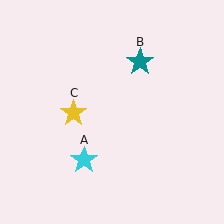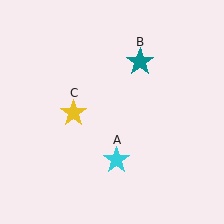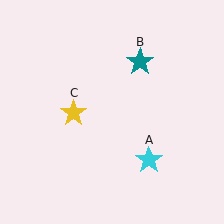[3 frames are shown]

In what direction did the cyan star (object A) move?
The cyan star (object A) moved right.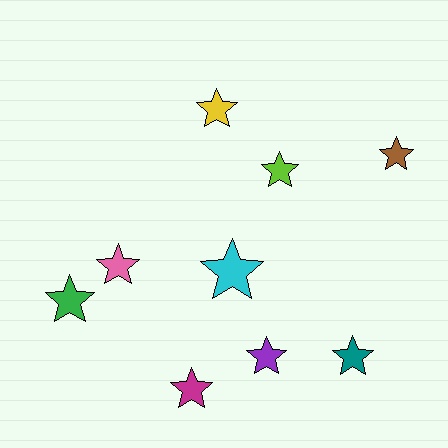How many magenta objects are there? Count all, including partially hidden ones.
There is 1 magenta object.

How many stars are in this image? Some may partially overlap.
There are 9 stars.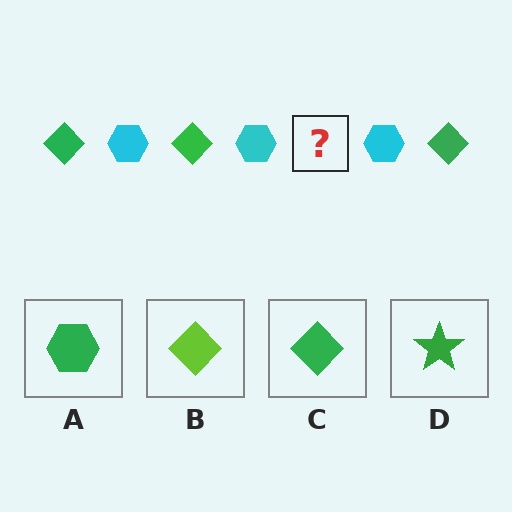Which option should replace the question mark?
Option C.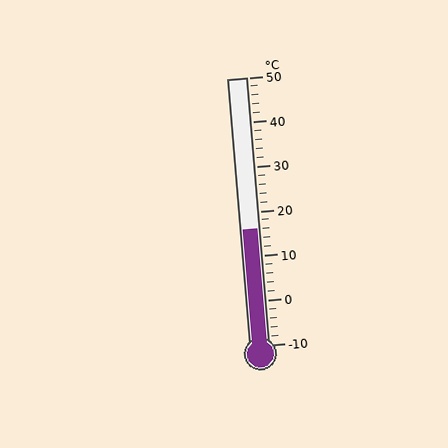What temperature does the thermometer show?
The thermometer shows approximately 16°C.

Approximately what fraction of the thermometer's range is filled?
The thermometer is filled to approximately 45% of its range.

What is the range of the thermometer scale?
The thermometer scale ranges from -10°C to 50°C.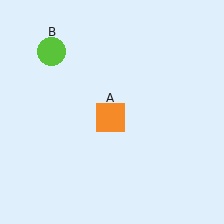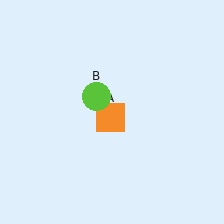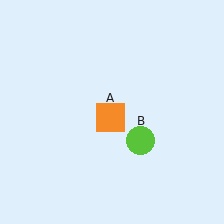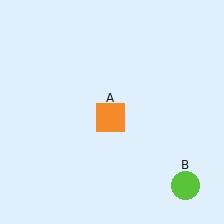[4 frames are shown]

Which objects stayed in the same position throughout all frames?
Orange square (object A) remained stationary.